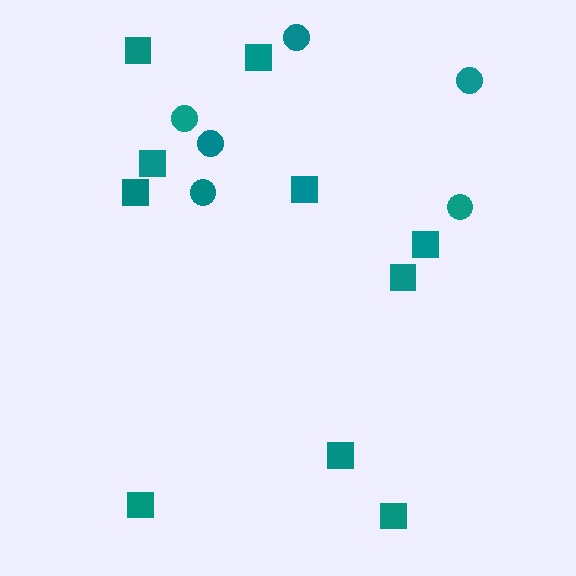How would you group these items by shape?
There are 2 groups: one group of squares (10) and one group of circles (6).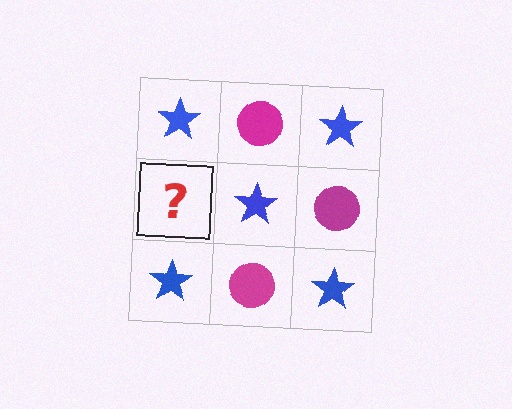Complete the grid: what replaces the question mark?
The question mark should be replaced with a magenta circle.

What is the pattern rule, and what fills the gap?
The rule is that it alternates blue star and magenta circle in a checkerboard pattern. The gap should be filled with a magenta circle.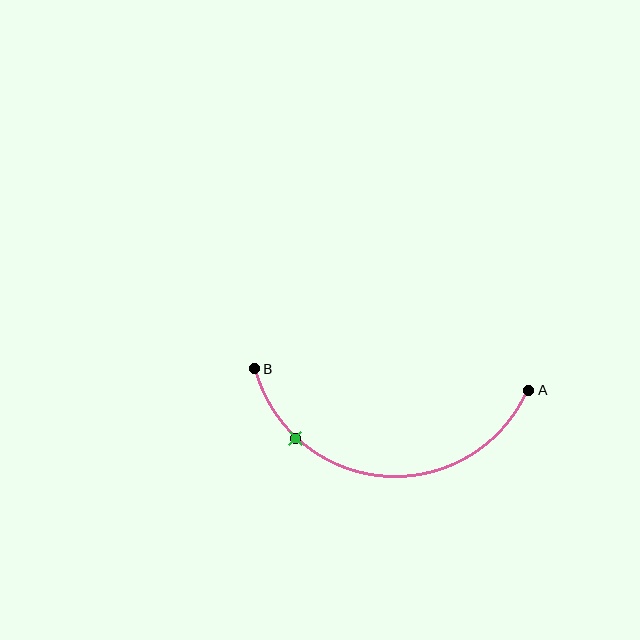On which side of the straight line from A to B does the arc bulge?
The arc bulges below the straight line connecting A and B.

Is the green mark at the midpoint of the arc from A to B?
No. The green mark lies on the arc but is closer to endpoint B. The arc midpoint would be at the point on the curve equidistant along the arc from both A and B.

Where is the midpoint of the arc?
The arc midpoint is the point on the curve farthest from the straight line joining A and B. It sits below that line.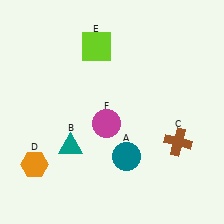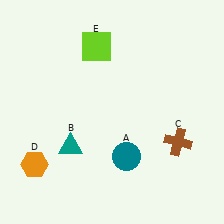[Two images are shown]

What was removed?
The magenta circle (F) was removed in Image 2.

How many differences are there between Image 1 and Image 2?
There is 1 difference between the two images.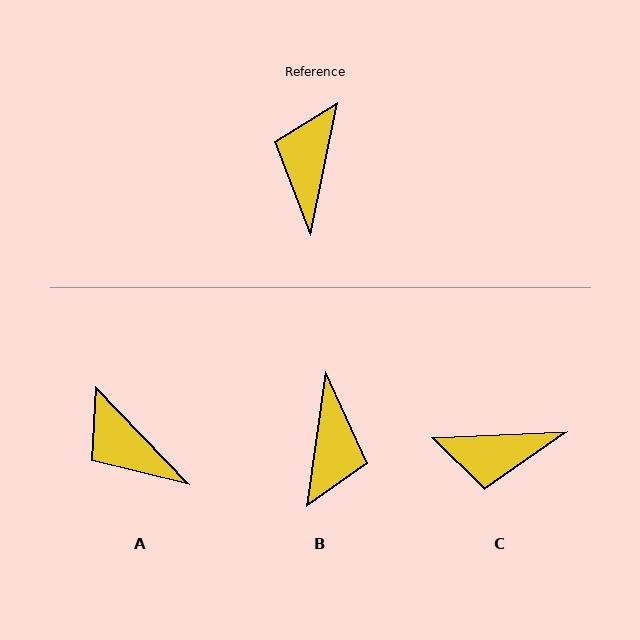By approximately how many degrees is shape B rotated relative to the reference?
Approximately 177 degrees clockwise.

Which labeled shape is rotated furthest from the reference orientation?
B, about 177 degrees away.